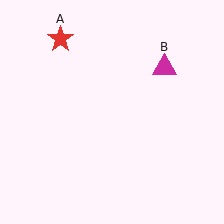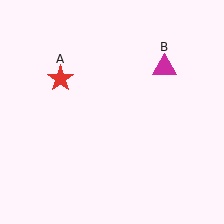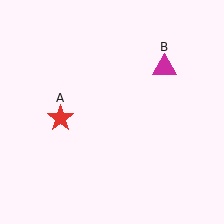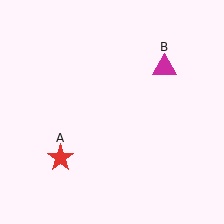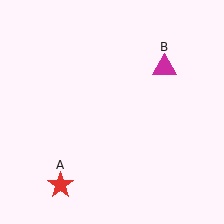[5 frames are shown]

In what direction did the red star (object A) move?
The red star (object A) moved down.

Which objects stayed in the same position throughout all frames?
Magenta triangle (object B) remained stationary.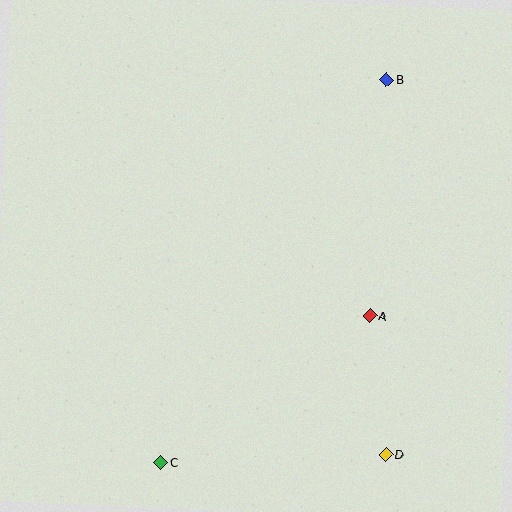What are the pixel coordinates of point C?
Point C is at (161, 462).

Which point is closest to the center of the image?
Point A at (370, 316) is closest to the center.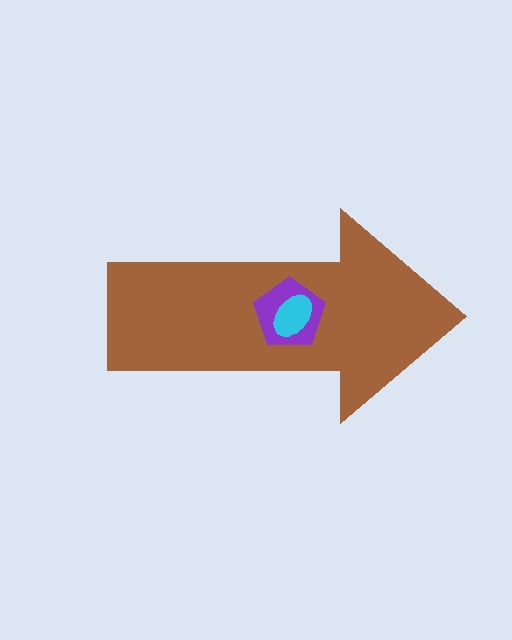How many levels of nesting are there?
3.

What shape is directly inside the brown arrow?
The purple pentagon.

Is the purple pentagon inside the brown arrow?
Yes.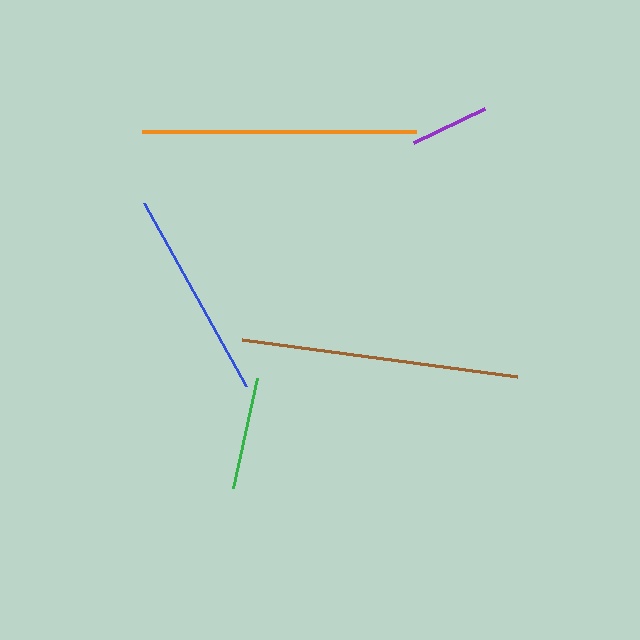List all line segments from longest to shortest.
From longest to shortest: brown, orange, blue, green, purple.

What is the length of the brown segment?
The brown segment is approximately 278 pixels long.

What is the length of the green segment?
The green segment is approximately 112 pixels long.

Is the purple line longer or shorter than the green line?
The green line is longer than the purple line.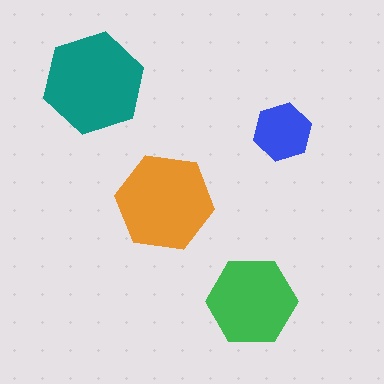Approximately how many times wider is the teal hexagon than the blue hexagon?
About 1.5 times wider.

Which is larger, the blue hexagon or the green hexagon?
The green one.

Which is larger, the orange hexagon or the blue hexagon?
The orange one.